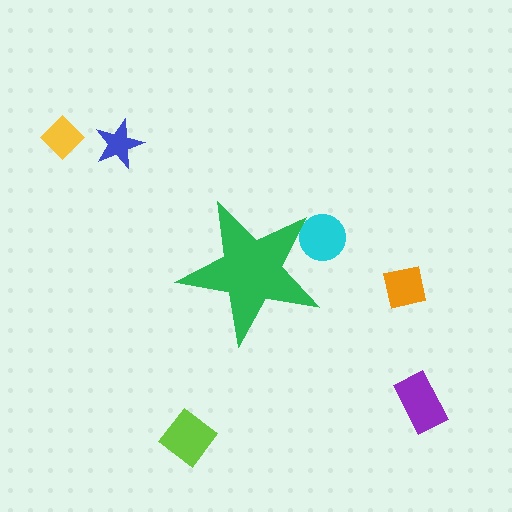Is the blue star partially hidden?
No, the blue star is fully visible.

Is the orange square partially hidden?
No, the orange square is fully visible.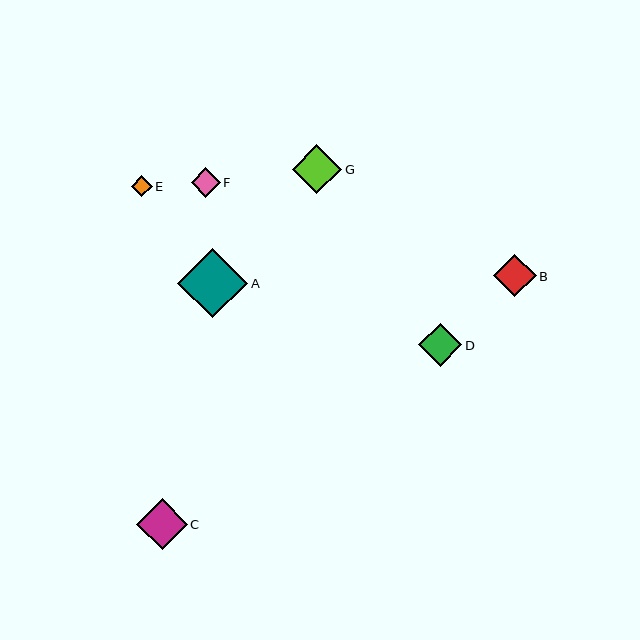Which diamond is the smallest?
Diamond E is the smallest with a size of approximately 21 pixels.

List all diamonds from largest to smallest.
From largest to smallest: A, C, G, D, B, F, E.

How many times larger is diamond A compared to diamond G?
Diamond A is approximately 1.4 times the size of diamond G.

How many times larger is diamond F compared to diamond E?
Diamond F is approximately 1.4 times the size of diamond E.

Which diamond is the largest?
Diamond A is the largest with a size of approximately 70 pixels.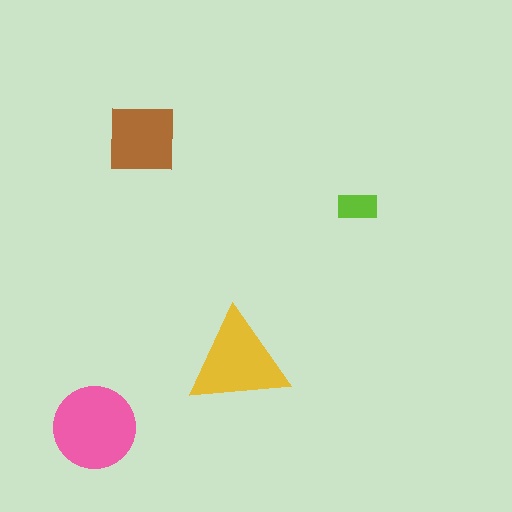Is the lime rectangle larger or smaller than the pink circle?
Smaller.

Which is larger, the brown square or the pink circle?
The pink circle.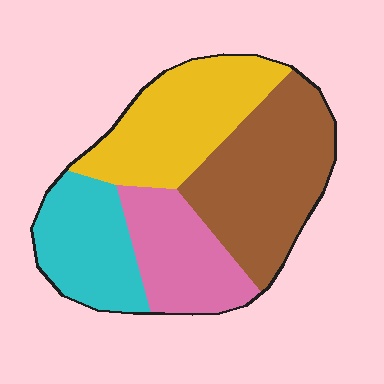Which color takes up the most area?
Brown, at roughly 35%.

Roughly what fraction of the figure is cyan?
Cyan covers 20% of the figure.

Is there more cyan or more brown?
Brown.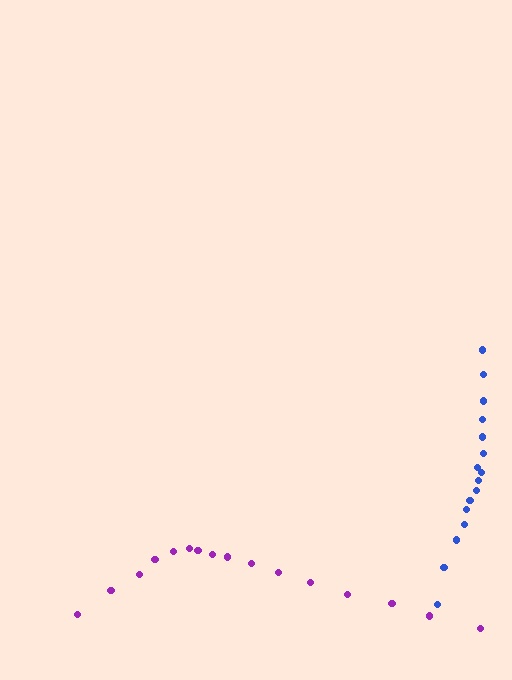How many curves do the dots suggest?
There are 2 distinct paths.